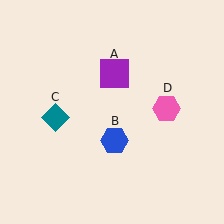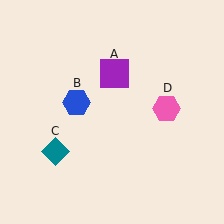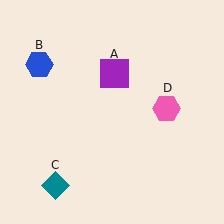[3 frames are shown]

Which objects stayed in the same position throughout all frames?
Purple square (object A) and pink hexagon (object D) remained stationary.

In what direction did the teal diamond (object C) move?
The teal diamond (object C) moved down.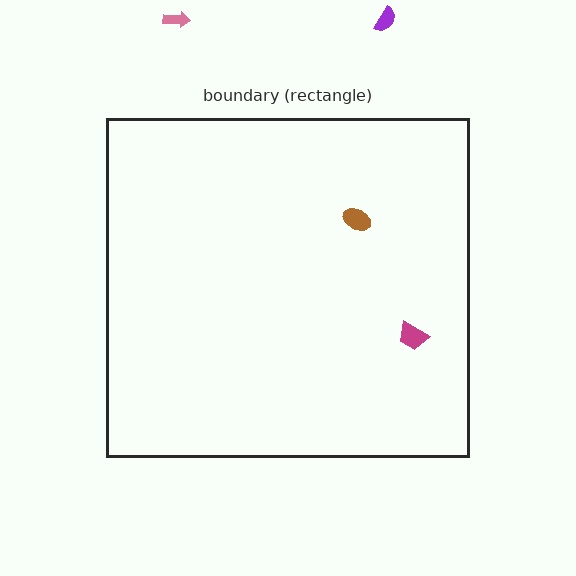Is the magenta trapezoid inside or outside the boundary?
Inside.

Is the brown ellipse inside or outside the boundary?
Inside.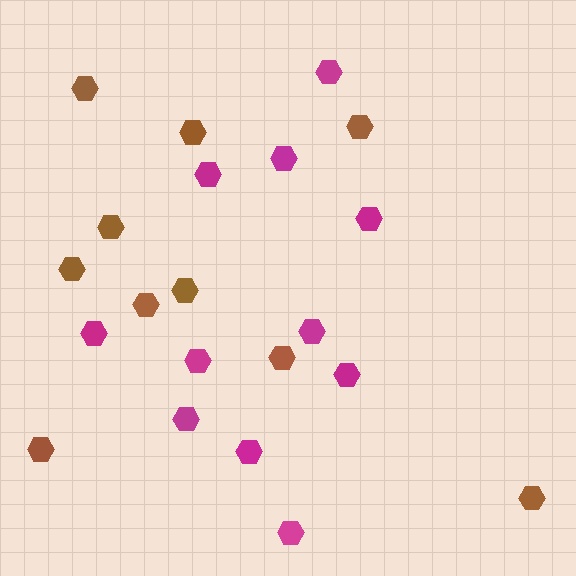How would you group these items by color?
There are 2 groups: one group of brown hexagons (10) and one group of magenta hexagons (11).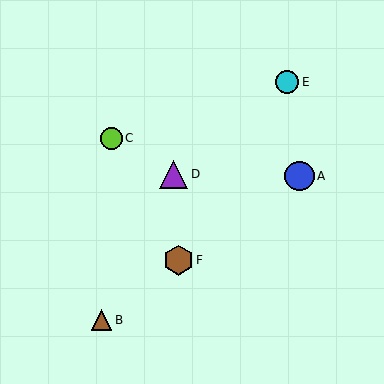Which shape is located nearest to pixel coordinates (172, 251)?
The brown hexagon (labeled F) at (178, 260) is nearest to that location.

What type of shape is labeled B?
Shape B is a brown triangle.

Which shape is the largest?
The brown hexagon (labeled F) is the largest.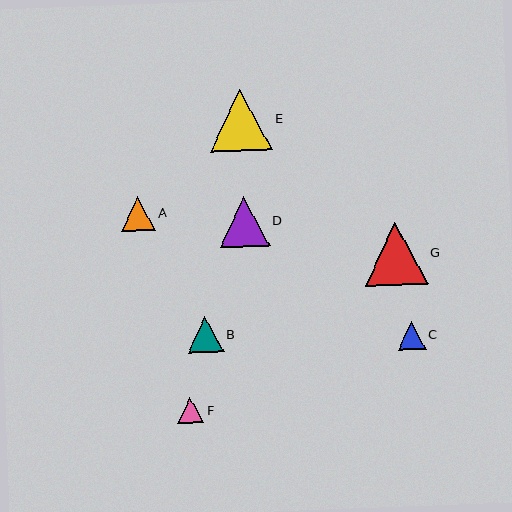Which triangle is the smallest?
Triangle F is the smallest with a size of approximately 26 pixels.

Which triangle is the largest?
Triangle G is the largest with a size of approximately 63 pixels.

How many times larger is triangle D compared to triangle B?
Triangle D is approximately 1.4 times the size of triangle B.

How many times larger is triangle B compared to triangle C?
Triangle B is approximately 1.3 times the size of triangle C.